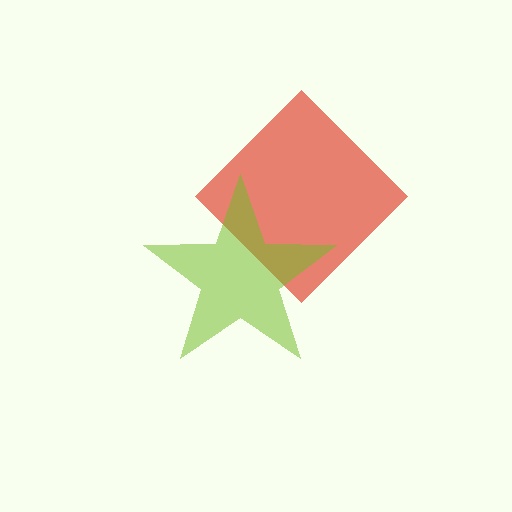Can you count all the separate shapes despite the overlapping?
Yes, there are 2 separate shapes.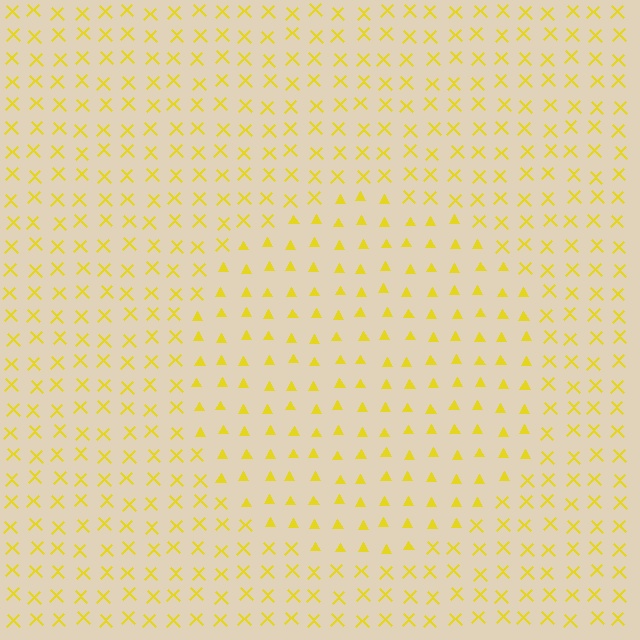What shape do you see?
I see a circle.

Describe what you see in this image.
The image is filled with small yellow elements arranged in a uniform grid. A circle-shaped region contains triangles, while the surrounding area contains X marks. The boundary is defined purely by the change in element shape.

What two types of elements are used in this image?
The image uses triangles inside the circle region and X marks outside it.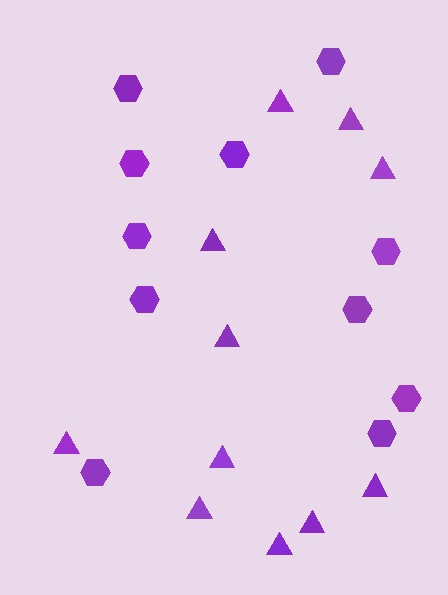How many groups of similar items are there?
There are 2 groups: one group of triangles (11) and one group of hexagons (11).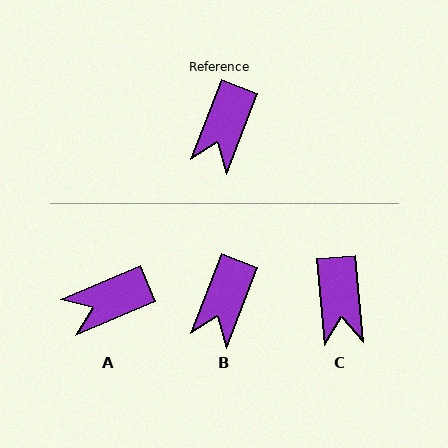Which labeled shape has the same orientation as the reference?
B.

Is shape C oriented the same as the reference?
No, it is off by about 26 degrees.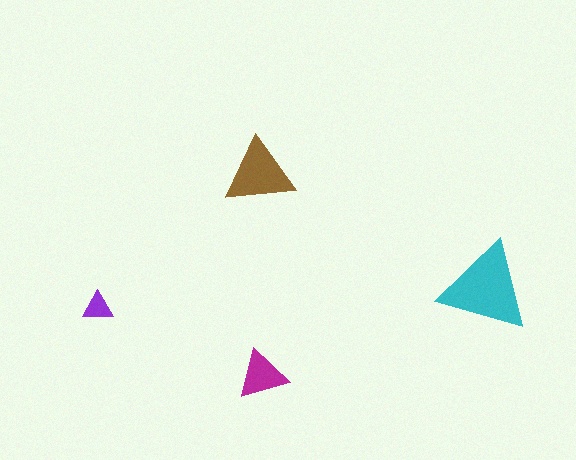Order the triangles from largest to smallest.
the cyan one, the brown one, the magenta one, the purple one.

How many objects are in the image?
There are 4 objects in the image.